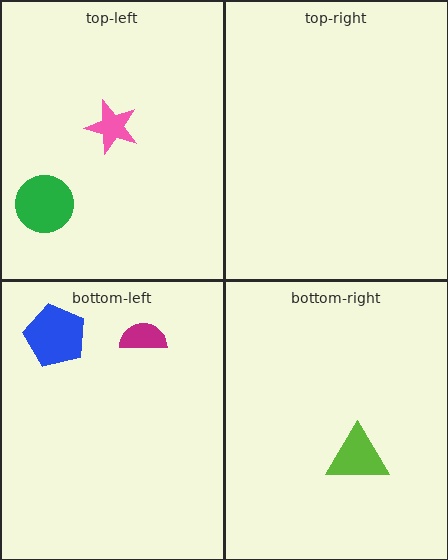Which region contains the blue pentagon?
The bottom-left region.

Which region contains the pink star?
The top-left region.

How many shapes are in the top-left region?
2.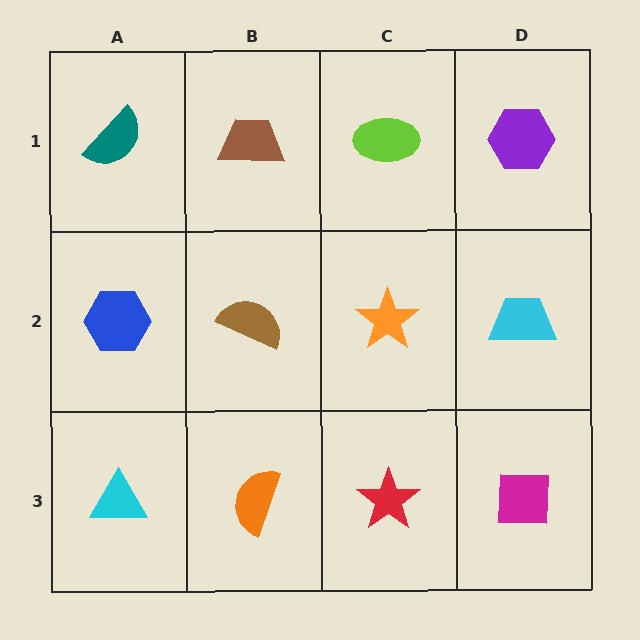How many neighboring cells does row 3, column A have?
2.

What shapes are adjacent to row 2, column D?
A purple hexagon (row 1, column D), a magenta square (row 3, column D), an orange star (row 2, column C).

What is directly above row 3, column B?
A brown semicircle.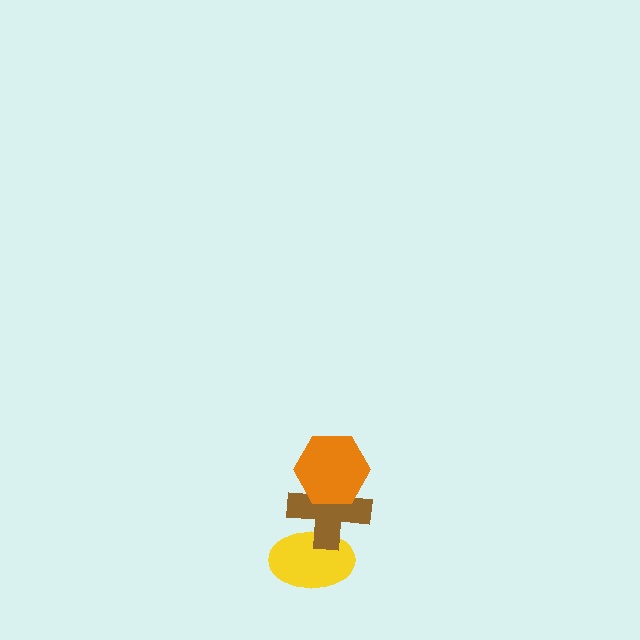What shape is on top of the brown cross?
The orange hexagon is on top of the brown cross.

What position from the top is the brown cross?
The brown cross is 2nd from the top.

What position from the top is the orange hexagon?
The orange hexagon is 1st from the top.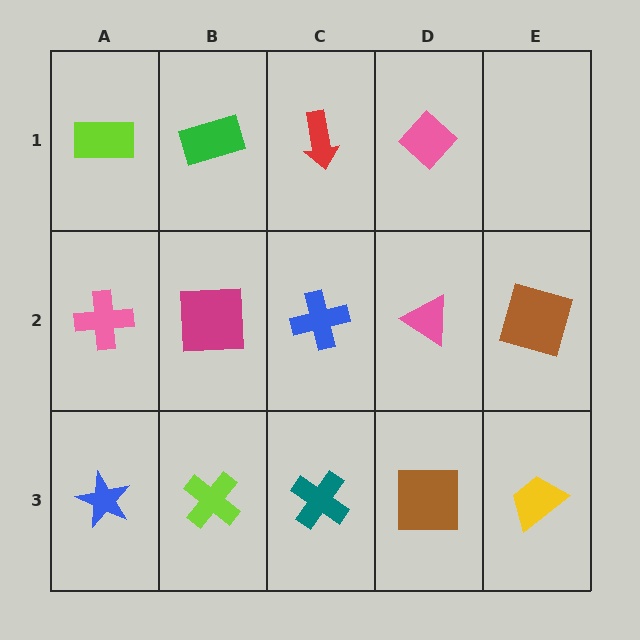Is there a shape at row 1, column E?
No, that cell is empty.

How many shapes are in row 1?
4 shapes.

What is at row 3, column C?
A teal cross.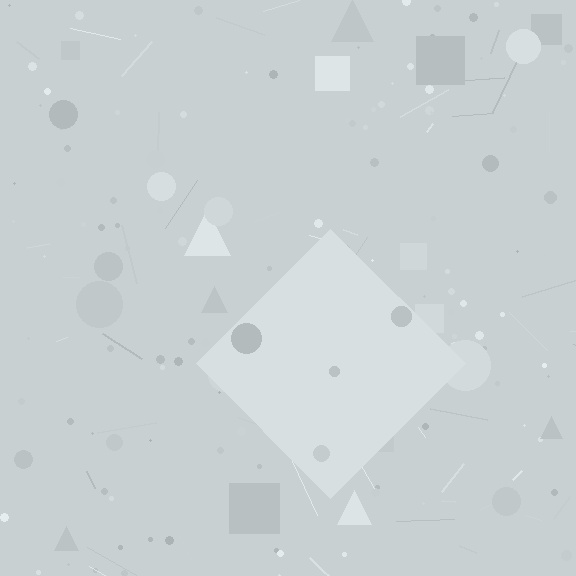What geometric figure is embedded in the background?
A diamond is embedded in the background.